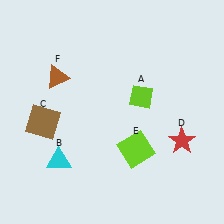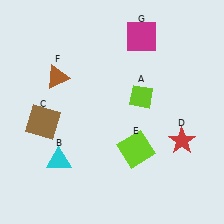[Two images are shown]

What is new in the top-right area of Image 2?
A magenta square (G) was added in the top-right area of Image 2.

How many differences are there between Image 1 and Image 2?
There is 1 difference between the two images.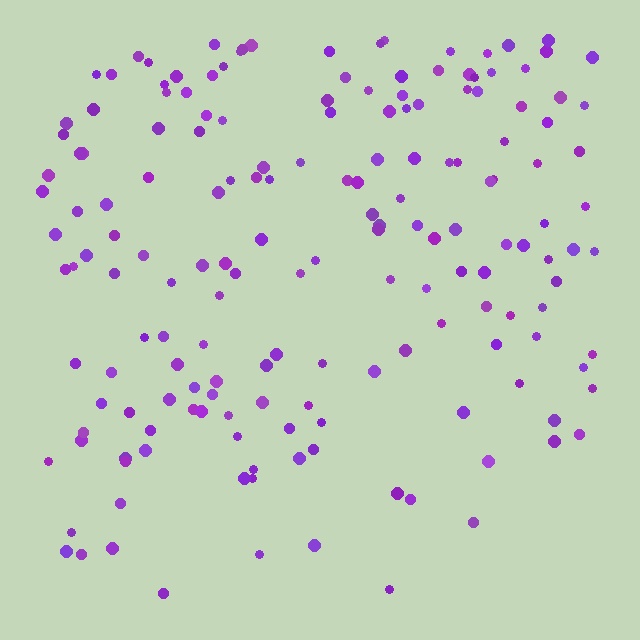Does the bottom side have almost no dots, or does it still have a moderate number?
Still a moderate number, just noticeably fewer than the top.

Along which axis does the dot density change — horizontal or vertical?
Vertical.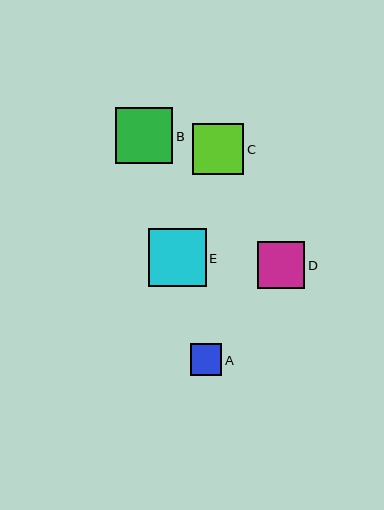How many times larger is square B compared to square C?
Square B is approximately 1.1 times the size of square C.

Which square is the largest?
Square E is the largest with a size of approximately 58 pixels.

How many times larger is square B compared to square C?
Square B is approximately 1.1 times the size of square C.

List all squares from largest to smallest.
From largest to smallest: E, B, C, D, A.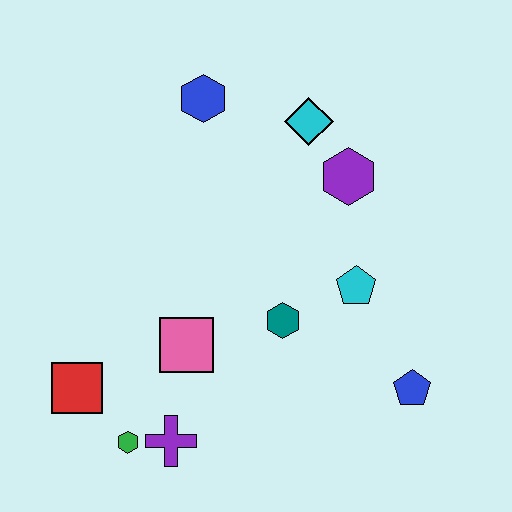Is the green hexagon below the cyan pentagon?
Yes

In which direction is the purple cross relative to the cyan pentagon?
The purple cross is to the left of the cyan pentagon.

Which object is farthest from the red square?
The cyan diamond is farthest from the red square.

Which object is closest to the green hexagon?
The purple cross is closest to the green hexagon.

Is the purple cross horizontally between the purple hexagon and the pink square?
No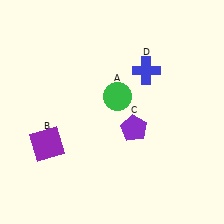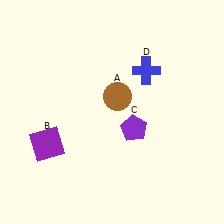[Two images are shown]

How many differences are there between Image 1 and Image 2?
There is 1 difference between the two images.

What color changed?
The circle (A) changed from green in Image 1 to brown in Image 2.